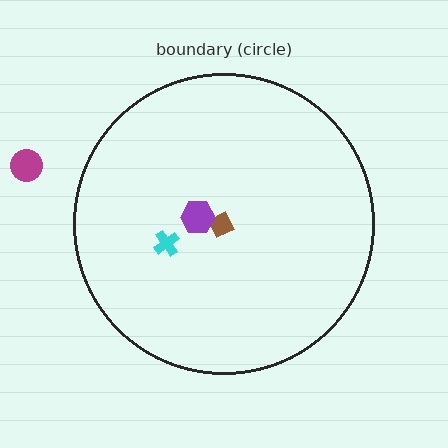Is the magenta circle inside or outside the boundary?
Outside.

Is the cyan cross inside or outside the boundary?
Inside.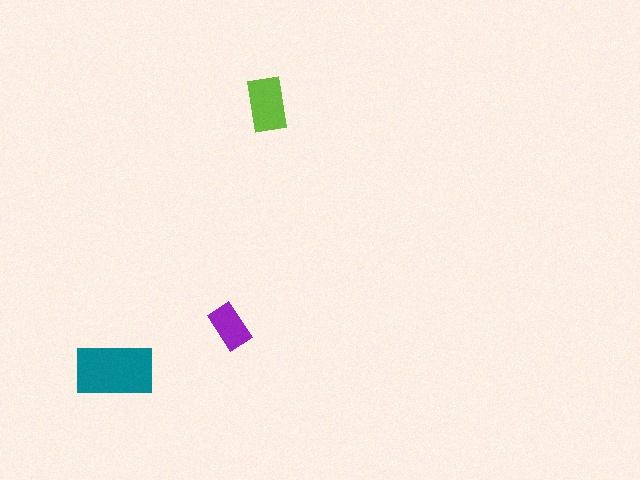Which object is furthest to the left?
The teal rectangle is leftmost.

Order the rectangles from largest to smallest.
the teal one, the lime one, the purple one.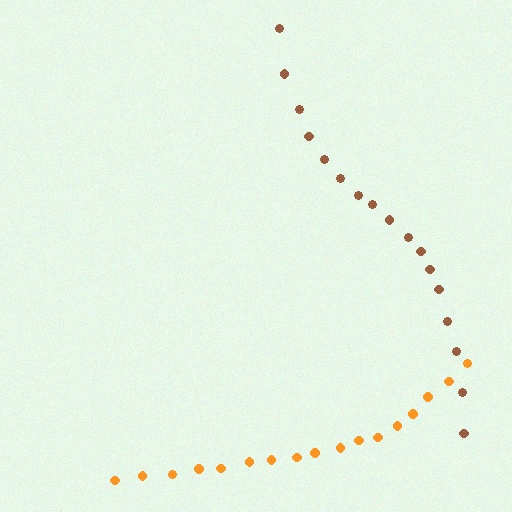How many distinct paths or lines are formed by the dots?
There are 2 distinct paths.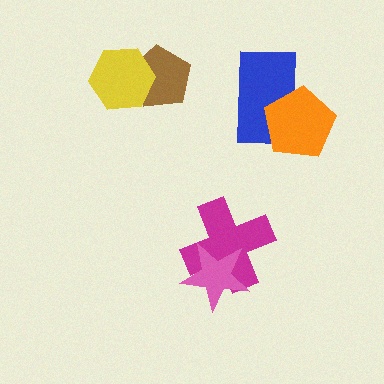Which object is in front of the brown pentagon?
The yellow hexagon is in front of the brown pentagon.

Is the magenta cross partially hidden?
Yes, it is partially covered by another shape.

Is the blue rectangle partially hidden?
Yes, it is partially covered by another shape.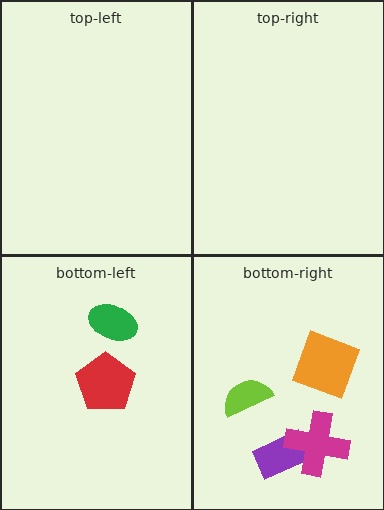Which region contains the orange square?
The bottom-right region.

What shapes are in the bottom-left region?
The red pentagon, the green ellipse.